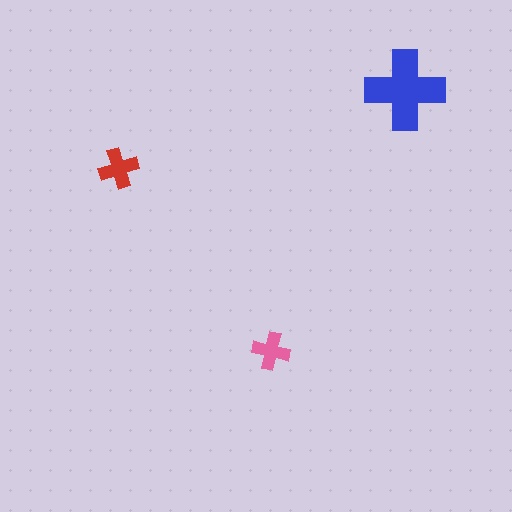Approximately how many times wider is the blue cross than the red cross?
About 2 times wider.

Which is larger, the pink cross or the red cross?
The red one.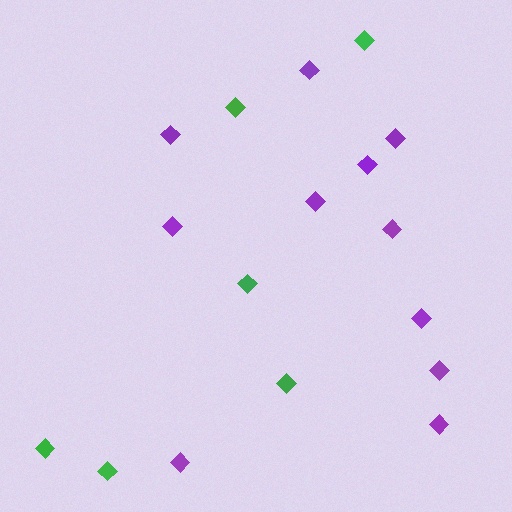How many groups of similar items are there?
There are 2 groups: one group of green diamonds (6) and one group of purple diamonds (11).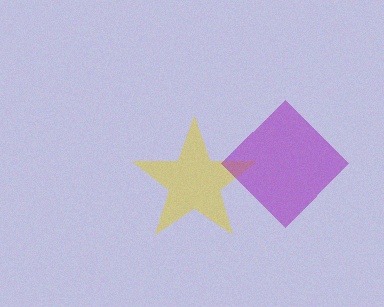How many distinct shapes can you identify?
There are 2 distinct shapes: a yellow star, a purple diamond.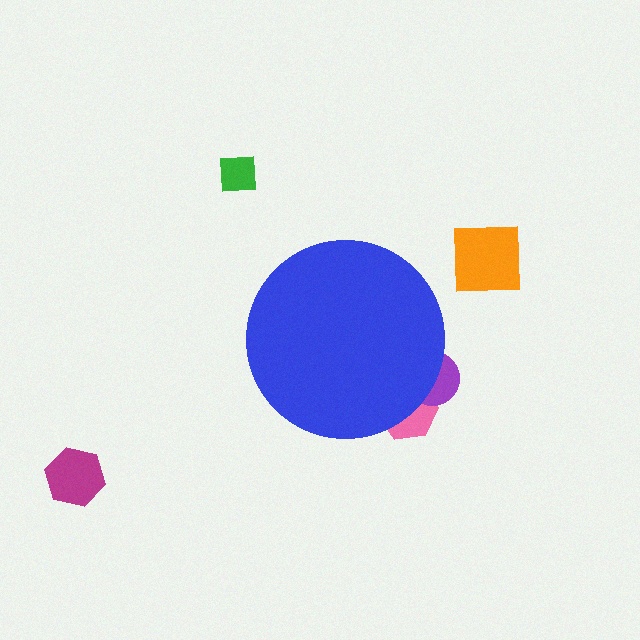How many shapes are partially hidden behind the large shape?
2 shapes are partially hidden.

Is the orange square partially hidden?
No, the orange square is fully visible.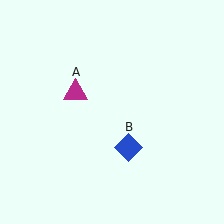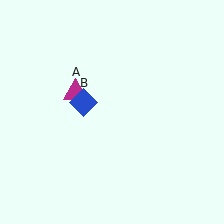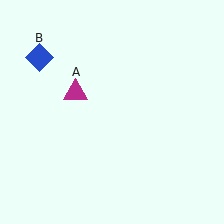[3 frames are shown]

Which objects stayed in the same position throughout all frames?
Magenta triangle (object A) remained stationary.